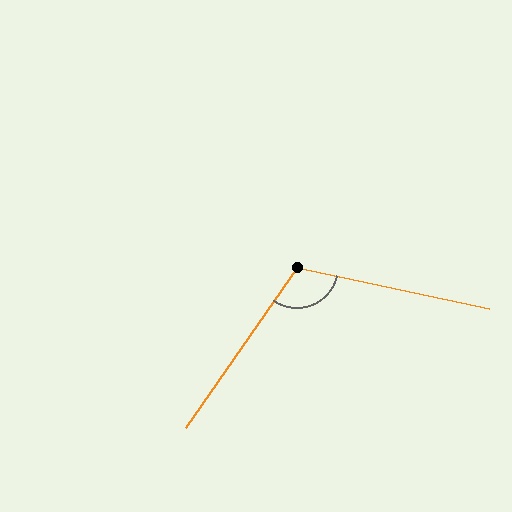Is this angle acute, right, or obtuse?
It is obtuse.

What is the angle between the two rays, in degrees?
Approximately 113 degrees.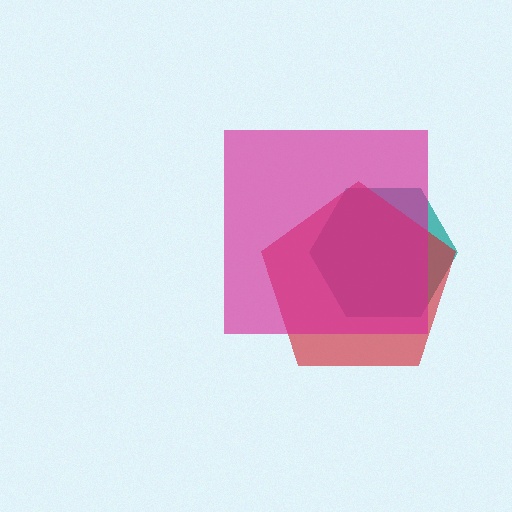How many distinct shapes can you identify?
There are 3 distinct shapes: a teal hexagon, a red pentagon, a magenta square.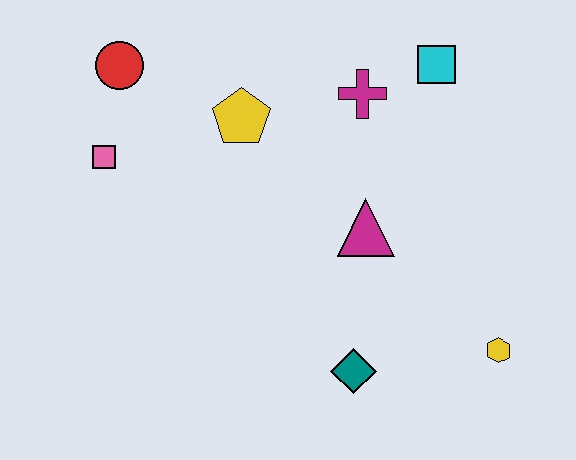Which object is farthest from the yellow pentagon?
The yellow hexagon is farthest from the yellow pentagon.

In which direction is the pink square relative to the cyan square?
The pink square is to the left of the cyan square.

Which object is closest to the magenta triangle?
The magenta cross is closest to the magenta triangle.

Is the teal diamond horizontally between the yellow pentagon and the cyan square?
Yes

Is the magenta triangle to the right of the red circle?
Yes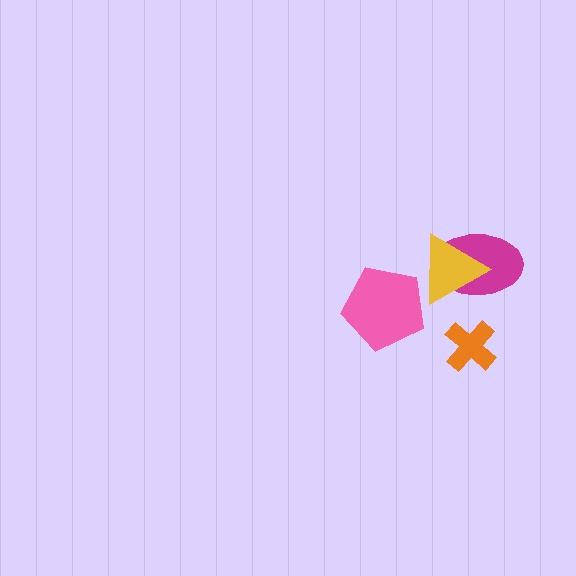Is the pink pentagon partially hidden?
No, no other shape covers it.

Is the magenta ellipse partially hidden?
Yes, it is partially covered by another shape.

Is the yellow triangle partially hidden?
Yes, it is partially covered by another shape.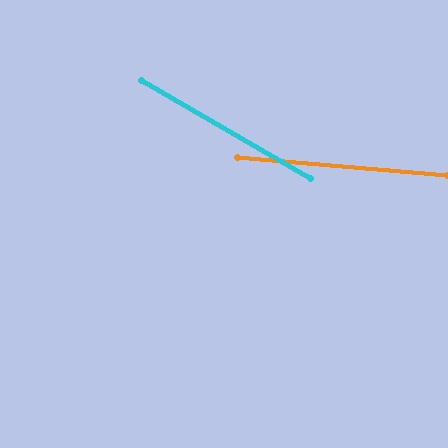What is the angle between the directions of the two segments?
Approximately 25 degrees.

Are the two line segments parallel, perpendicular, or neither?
Neither parallel nor perpendicular — they differ by about 25°.